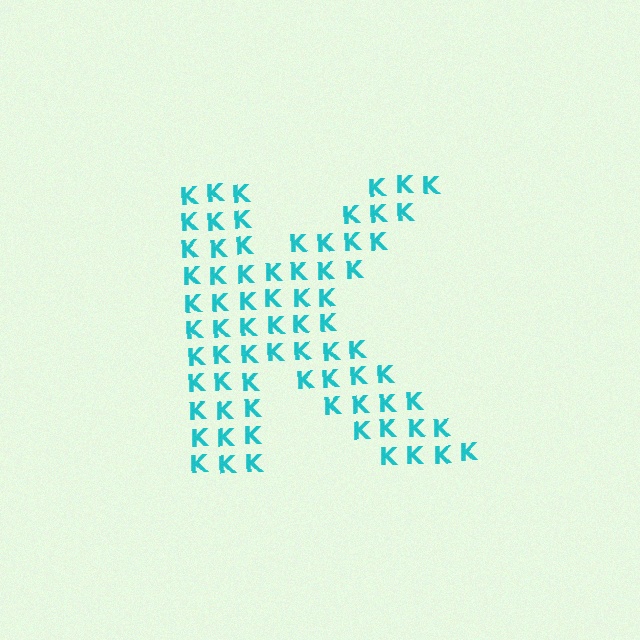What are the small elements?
The small elements are letter K's.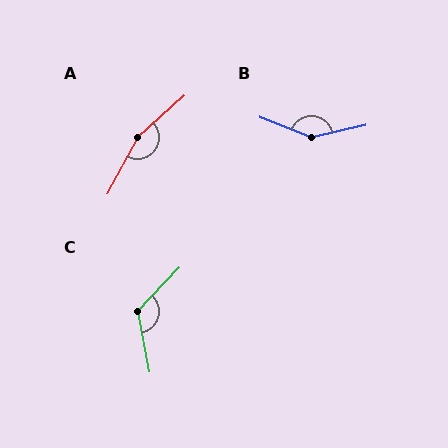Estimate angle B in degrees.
Approximately 145 degrees.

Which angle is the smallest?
C, at approximately 125 degrees.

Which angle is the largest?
A, at approximately 160 degrees.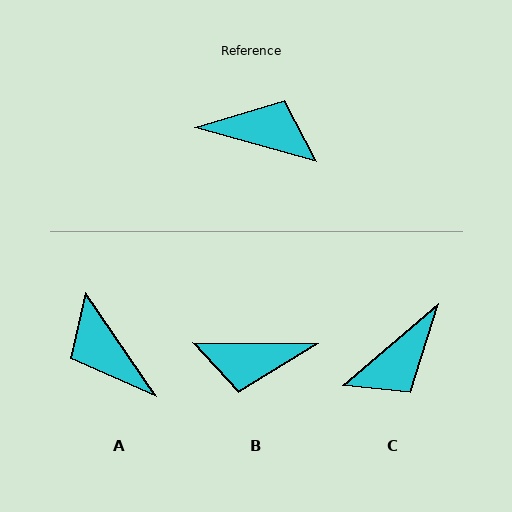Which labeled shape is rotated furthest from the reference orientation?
B, about 165 degrees away.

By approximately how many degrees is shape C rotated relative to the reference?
Approximately 124 degrees clockwise.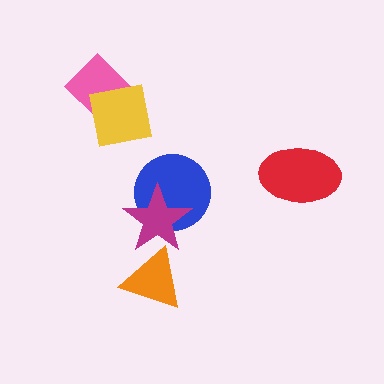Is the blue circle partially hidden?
Yes, it is partially covered by another shape.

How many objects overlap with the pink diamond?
1 object overlaps with the pink diamond.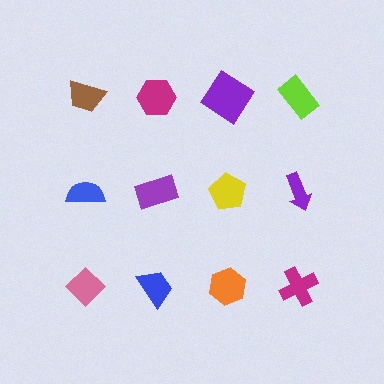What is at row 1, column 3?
A purple diamond.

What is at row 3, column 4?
A magenta cross.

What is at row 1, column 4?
A lime rectangle.